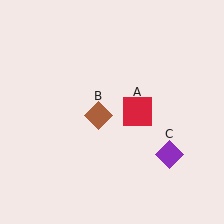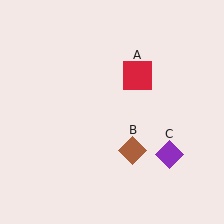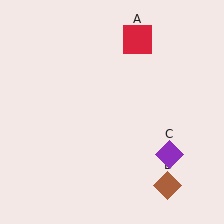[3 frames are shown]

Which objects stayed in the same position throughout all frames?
Purple diamond (object C) remained stationary.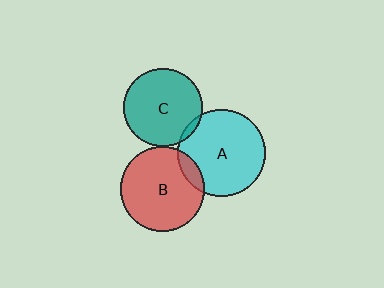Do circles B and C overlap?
Yes.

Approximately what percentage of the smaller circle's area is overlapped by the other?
Approximately 5%.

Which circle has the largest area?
Circle A (cyan).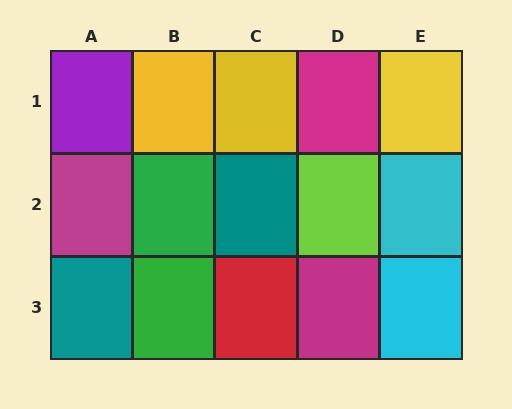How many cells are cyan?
2 cells are cyan.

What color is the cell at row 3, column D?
Magenta.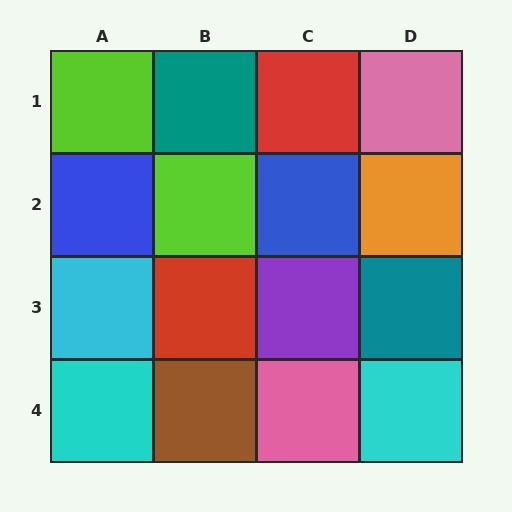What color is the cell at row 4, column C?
Pink.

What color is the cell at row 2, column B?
Lime.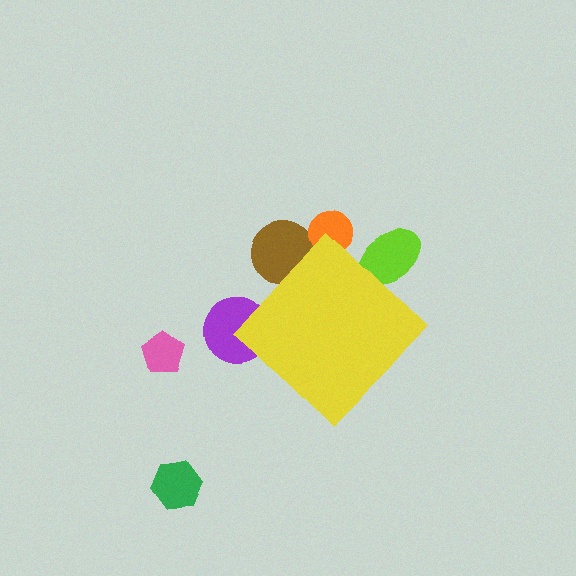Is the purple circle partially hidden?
Yes, the purple circle is partially hidden behind the yellow diamond.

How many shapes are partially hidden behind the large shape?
4 shapes are partially hidden.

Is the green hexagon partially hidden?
No, the green hexagon is fully visible.